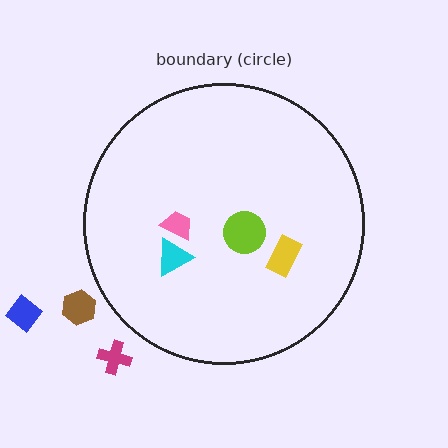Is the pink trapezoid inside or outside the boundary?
Inside.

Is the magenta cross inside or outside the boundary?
Outside.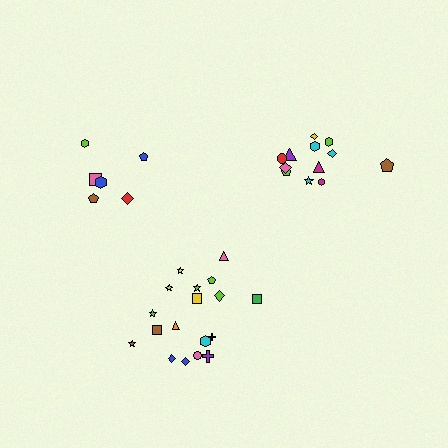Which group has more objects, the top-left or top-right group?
The top-right group.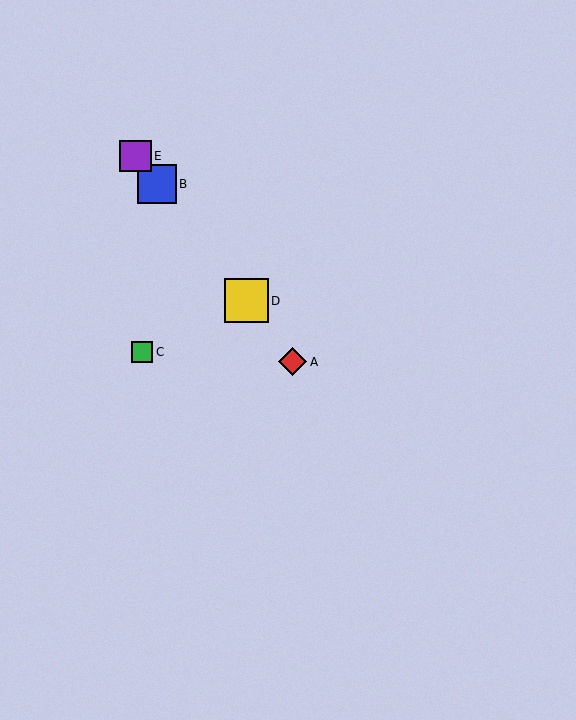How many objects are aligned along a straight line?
4 objects (A, B, D, E) are aligned along a straight line.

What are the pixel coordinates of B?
Object B is at (157, 184).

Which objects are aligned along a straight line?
Objects A, B, D, E are aligned along a straight line.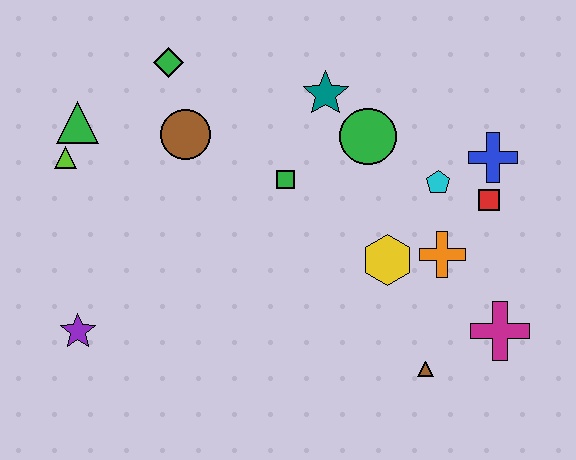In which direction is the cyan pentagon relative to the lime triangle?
The cyan pentagon is to the right of the lime triangle.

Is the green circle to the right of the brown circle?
Yes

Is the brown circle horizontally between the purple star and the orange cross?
Yes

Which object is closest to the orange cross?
The yellow hexagon is closest to the orange cross.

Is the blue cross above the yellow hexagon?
Yes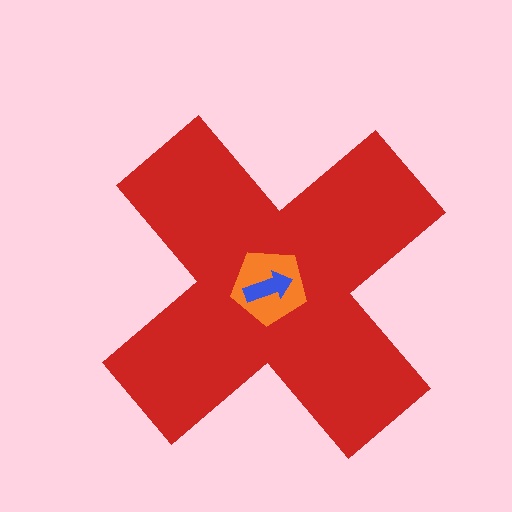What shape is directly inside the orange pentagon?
The blue arrow.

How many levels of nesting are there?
3.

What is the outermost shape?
The red cross.